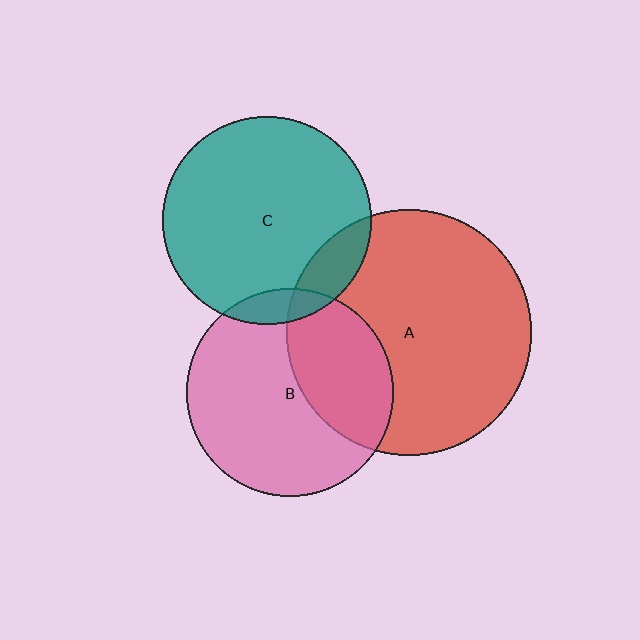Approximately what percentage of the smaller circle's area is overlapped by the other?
Approximately 15%.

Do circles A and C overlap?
Yes.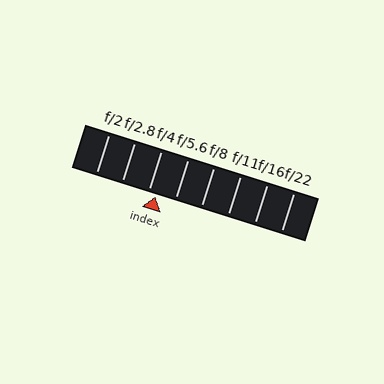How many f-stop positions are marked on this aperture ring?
There are 8 f-stop positions marked.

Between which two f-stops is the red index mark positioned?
The index mark is between f/4 and f/5.6.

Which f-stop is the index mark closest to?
The index mark is closest to f/4.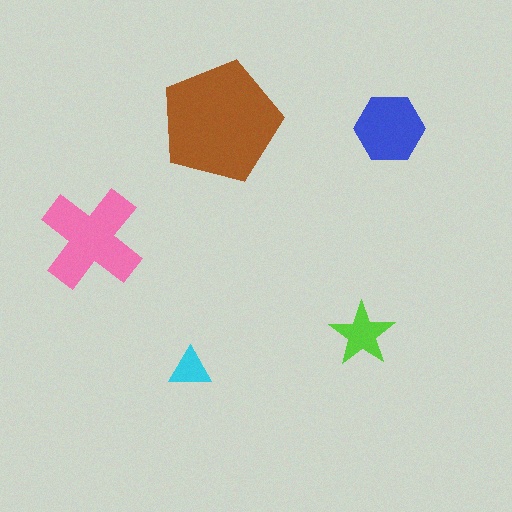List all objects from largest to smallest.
The brown pentagon, the pink cross, the blue hexagon, the lime star, the cyan triangle.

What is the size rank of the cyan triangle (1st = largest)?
5th.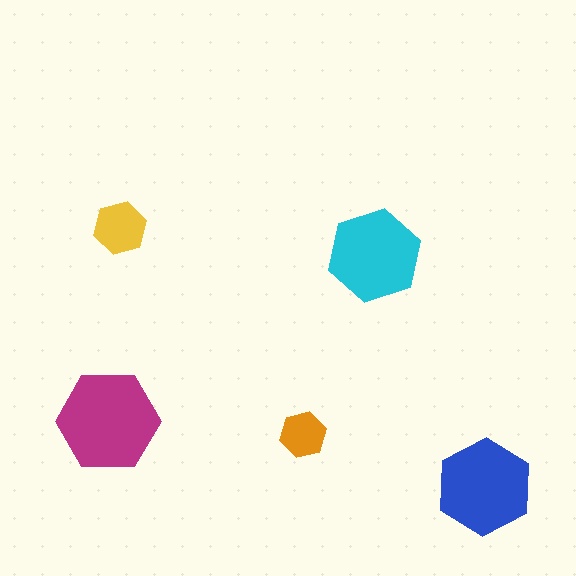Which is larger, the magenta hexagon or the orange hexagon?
The magenta one.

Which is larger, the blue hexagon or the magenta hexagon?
The magenta one.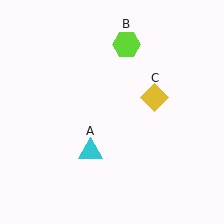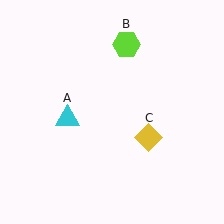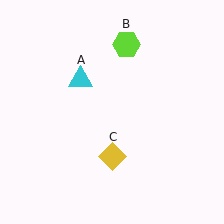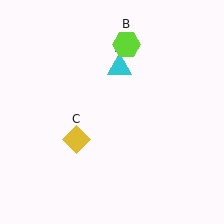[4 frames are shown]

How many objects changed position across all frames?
2 objects changed position: cyan triangle (object A), yellow diamond (object C).